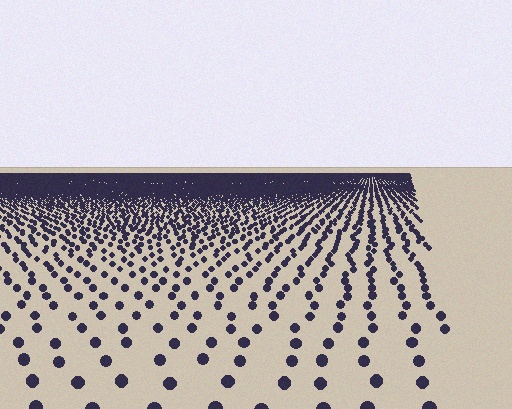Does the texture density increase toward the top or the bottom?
Density increases toward the top.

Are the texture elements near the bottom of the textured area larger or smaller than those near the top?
Larger. Near the bottom, elements are closer to the viewer and appear at a bigger on-screen size.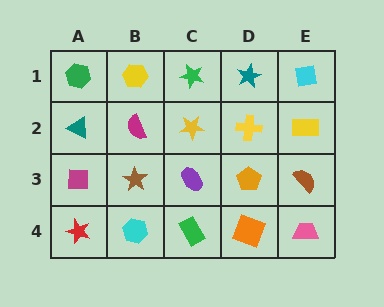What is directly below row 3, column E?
A pink trapezoid.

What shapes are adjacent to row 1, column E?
A yellow rectangle (row 2, column E), a teal star (row 1, column D).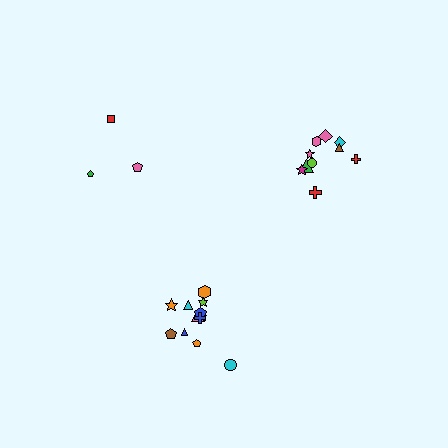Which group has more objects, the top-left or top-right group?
The top-right group.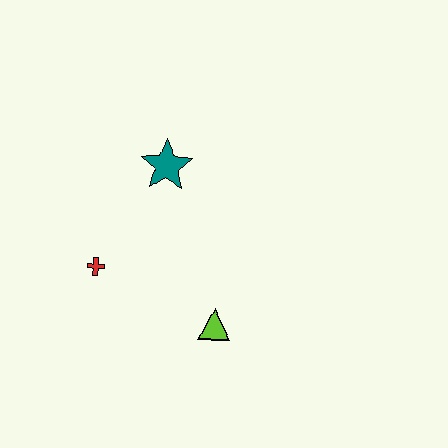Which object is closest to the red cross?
The teal star is closest to the red cross.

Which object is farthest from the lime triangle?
The teal star is farthest from the lime triangle.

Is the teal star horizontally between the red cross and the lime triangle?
Yes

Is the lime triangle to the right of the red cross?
Yes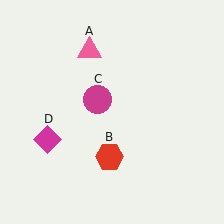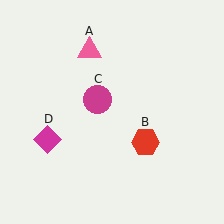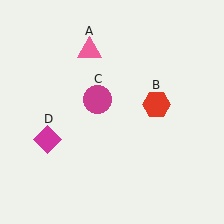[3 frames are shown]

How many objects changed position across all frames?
1 object changed position: red hexagon (object B).